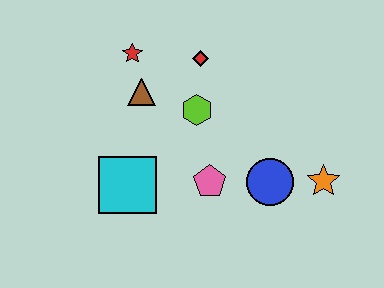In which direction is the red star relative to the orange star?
The red star is to the left of the orange star.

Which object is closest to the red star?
The brown triangle is closest to the red star.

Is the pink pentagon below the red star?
Yes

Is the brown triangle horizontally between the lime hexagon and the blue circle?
No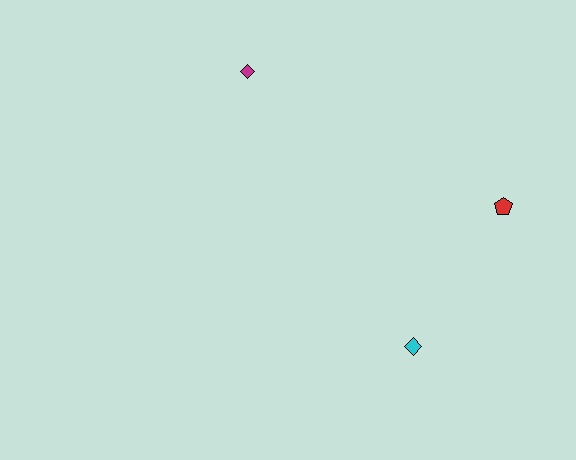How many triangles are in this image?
There are no triangles.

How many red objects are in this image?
There is 1 red object.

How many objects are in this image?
There are 3 objects.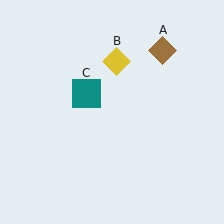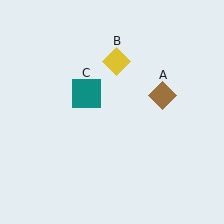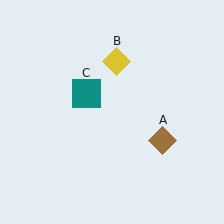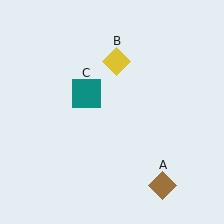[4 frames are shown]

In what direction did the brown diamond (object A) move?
The brown diamond (object A) moved down.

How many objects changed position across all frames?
1 object changed position: brown diamond (object A).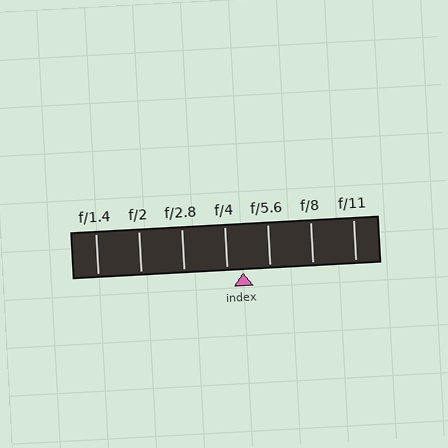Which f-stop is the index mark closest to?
The index mark is closest to f/4.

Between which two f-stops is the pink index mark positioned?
The index mark is between f/4 and f/5.6.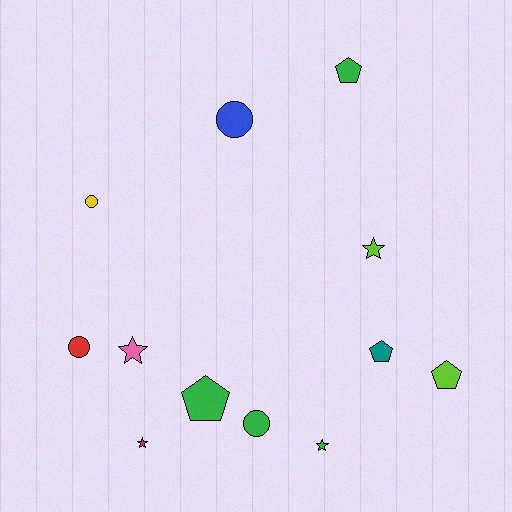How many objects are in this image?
There are 12 objects.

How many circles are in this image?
There are 4 circles.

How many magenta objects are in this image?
There is 1 magenta object.